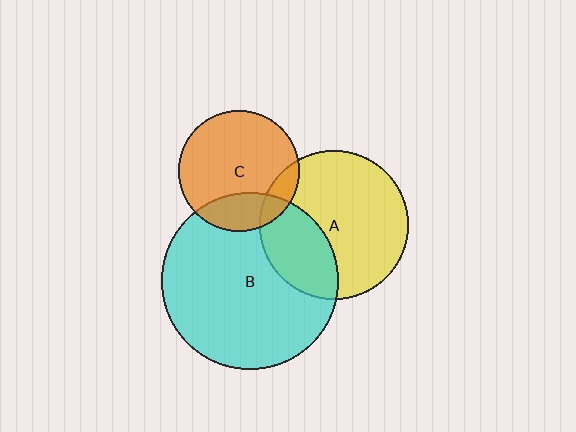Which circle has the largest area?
Circle B (cyan).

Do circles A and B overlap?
Yes.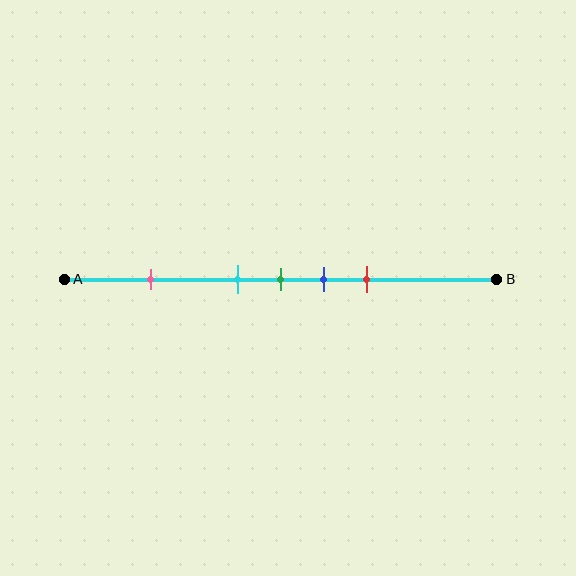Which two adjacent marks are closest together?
The cyan and green marks are the closest adjacent pair.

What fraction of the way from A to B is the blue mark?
The blue mark is approximately 60% (0.6) of the way from A to B.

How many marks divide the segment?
There are 5 marks dividing the segment.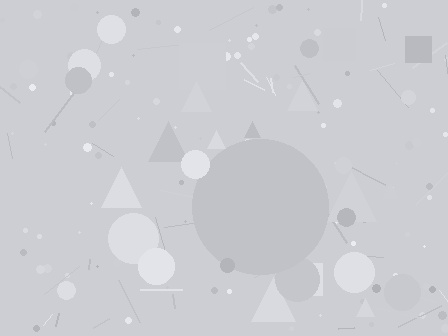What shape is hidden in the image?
A circle is hidden in the image.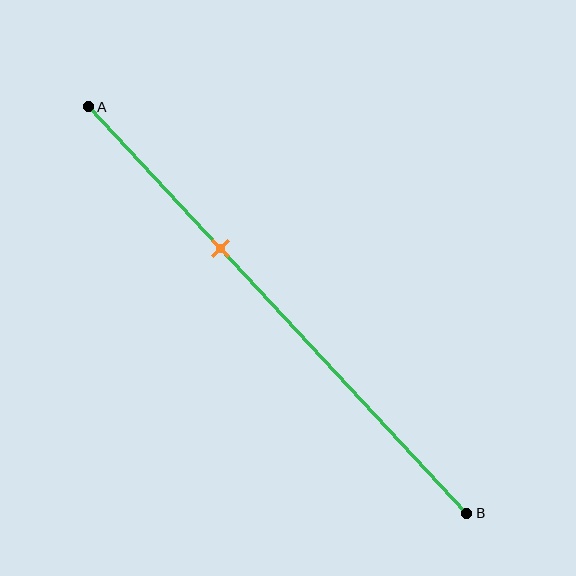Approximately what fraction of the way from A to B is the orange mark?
The orange mark is approximately 35% of the way from A to B.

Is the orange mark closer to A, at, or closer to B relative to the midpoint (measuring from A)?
The orange mark is closer to point A than the midpoint of segment AB.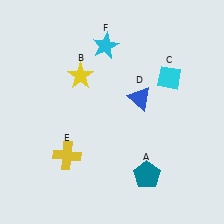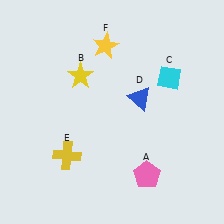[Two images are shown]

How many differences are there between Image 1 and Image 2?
There are 2 differences between the two images.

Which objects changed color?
A changed from teal to pink. F changed from cyan to yellow.